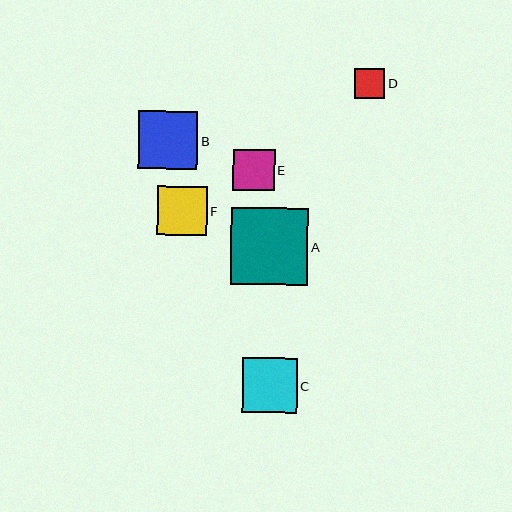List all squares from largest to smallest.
From largest to smallest: A, B, C, F, E, D.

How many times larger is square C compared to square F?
Square C is approximately 1.1 times the size of square F.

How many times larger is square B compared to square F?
Square B is approximately 1.2 times the size of square F.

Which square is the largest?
Square A is the largest with a size of approximately 78 pixels.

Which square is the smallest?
Square D is the smallest with a size of approximately 30 pixels.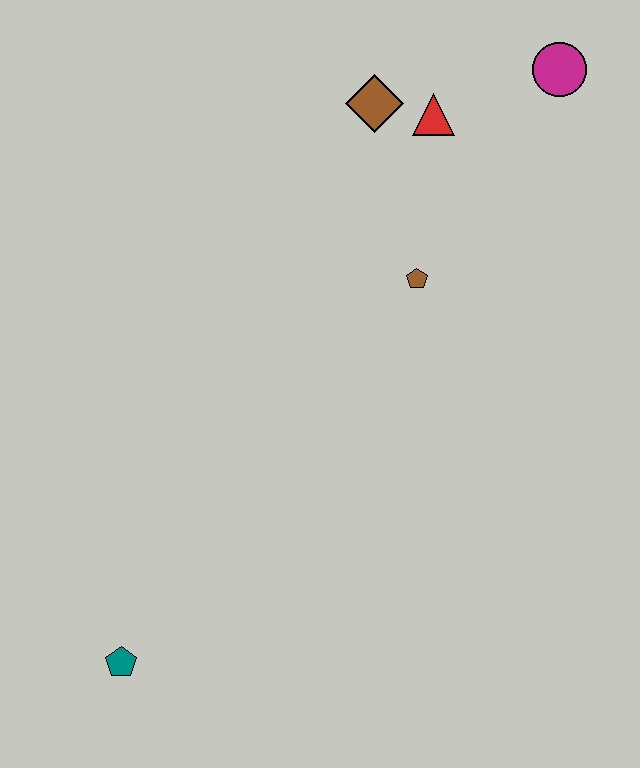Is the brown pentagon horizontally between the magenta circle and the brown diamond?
Yes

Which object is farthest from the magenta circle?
The teal pentagon is farthest from the magenta circle.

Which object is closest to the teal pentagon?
The brown pentagon is closest to the teal pentagon.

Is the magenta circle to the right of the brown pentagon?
Yes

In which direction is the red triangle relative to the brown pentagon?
The red triangle is above the brown pentagon.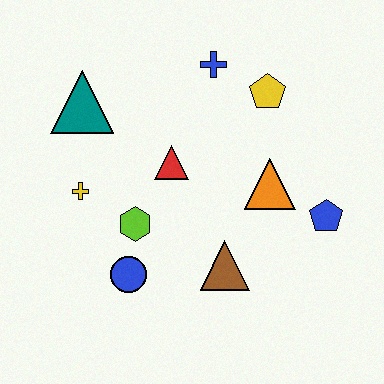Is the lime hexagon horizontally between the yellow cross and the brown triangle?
Yes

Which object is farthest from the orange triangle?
The teal triangle is farthest from the orange triangle.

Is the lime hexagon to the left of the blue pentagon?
Yes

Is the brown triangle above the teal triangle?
No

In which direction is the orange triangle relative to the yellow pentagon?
The orange triangle is below the yellow pentagon.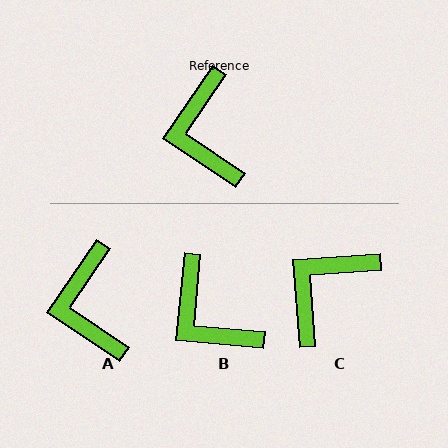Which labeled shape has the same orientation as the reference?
A.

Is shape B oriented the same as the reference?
No, it is off by about 29 degrees.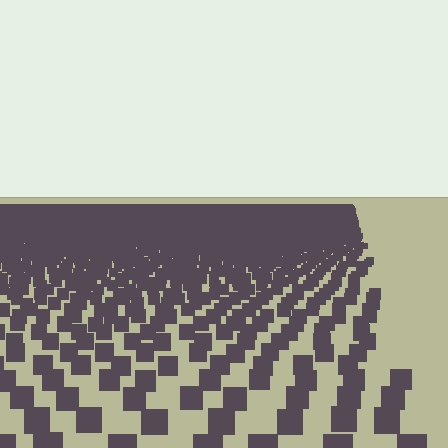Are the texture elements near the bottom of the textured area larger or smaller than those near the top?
Larger. Near the bottom, elements are closer to the viewer and appear at a bigger on-screen size.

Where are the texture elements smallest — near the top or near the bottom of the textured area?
Near the top.